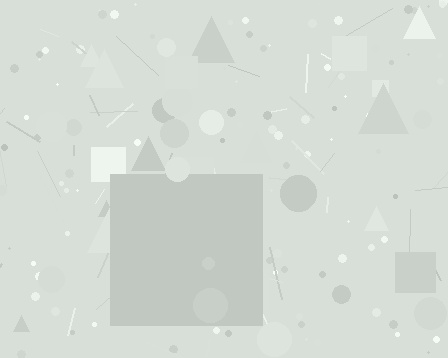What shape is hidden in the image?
A square is hidden in the image.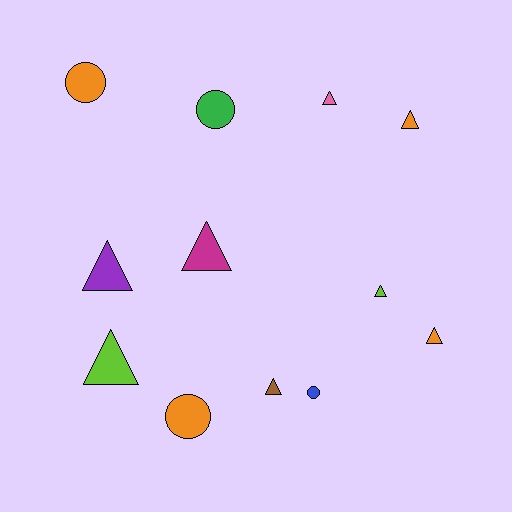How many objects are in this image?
There are 12 objects.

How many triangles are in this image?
There are 8 triangles.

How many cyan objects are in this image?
There are no cyan objects.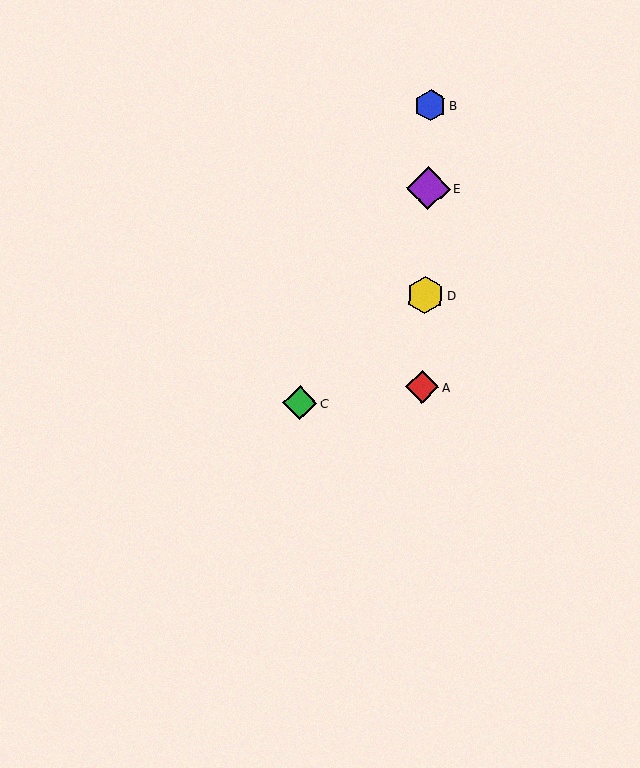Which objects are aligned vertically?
Objects A, B, D, E are aligned vertically.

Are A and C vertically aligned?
No, A is at x≈422 and C is at x≈300.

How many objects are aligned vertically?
4 objects (A, B, D, E) are aligned vertically.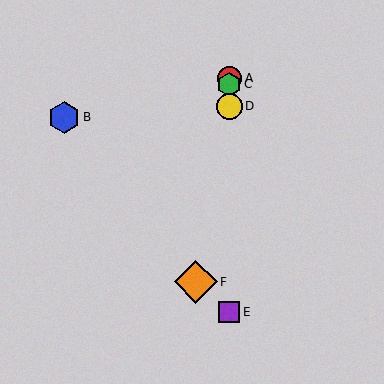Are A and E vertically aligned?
Yes, both are at x≈229.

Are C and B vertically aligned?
No, C is at x≈229 and B is at x≈64.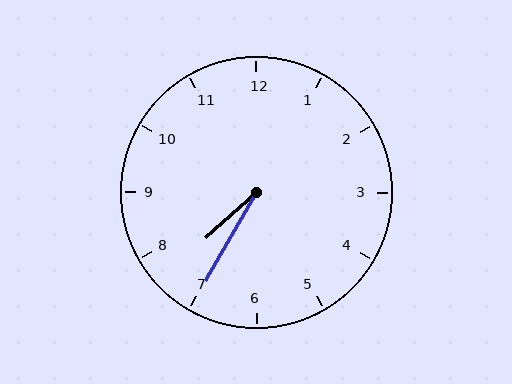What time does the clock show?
7:35.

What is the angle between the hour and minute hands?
Approximately 18 degrees.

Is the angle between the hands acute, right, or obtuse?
It is acute.